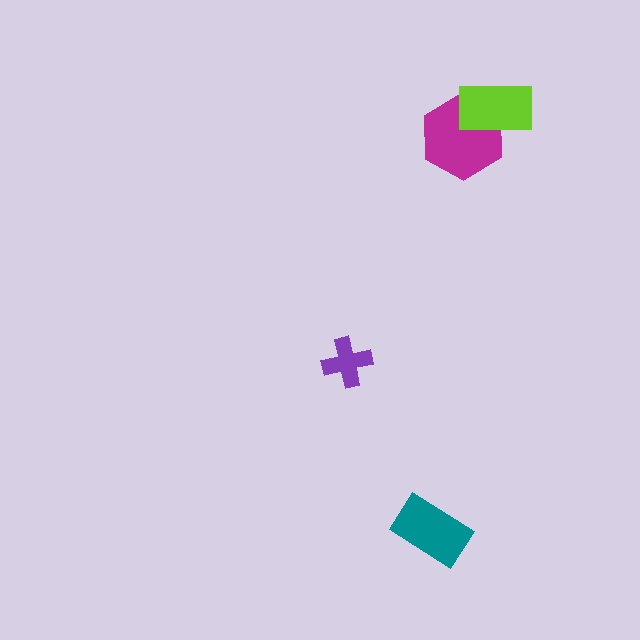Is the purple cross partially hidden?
No, no other shape covers it.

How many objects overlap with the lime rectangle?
1 object overlaps with the lime rectangle.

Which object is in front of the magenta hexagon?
The lime rectangle is in front of the magenta hexagon.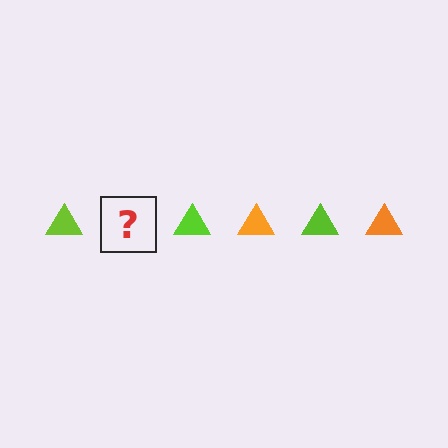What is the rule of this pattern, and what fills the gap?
The rule is that the pattern cycles through lime, orange triangles. The gap should be filled with an orange triangle.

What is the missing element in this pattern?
The missing element is an orange triangle.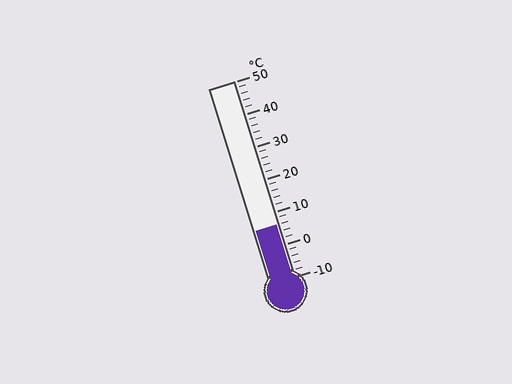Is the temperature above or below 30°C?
The temperature is below 30°C.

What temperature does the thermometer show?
The thermometer shows approximately 6°C.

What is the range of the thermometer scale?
The thermometer scale ranges from -10°C to 50°C.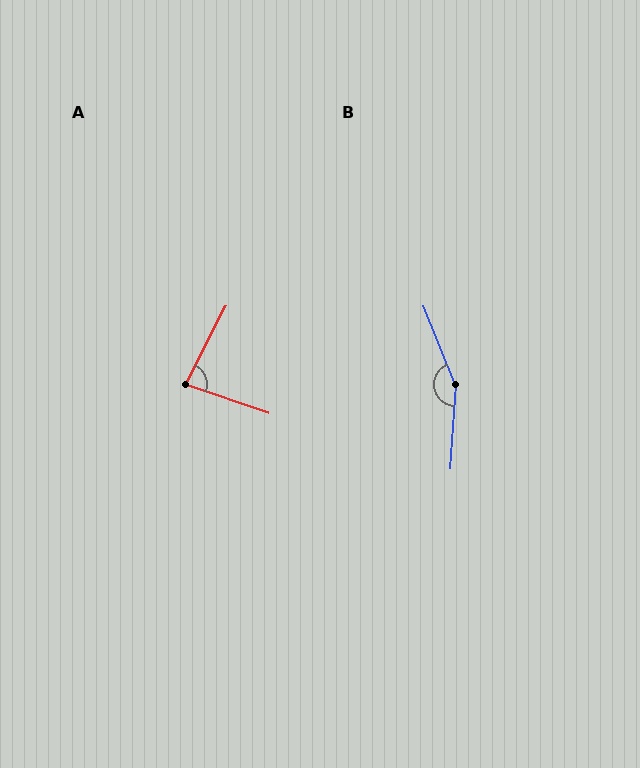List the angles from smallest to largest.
A (82°), B (154°).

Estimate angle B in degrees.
Approximately 154 degrees.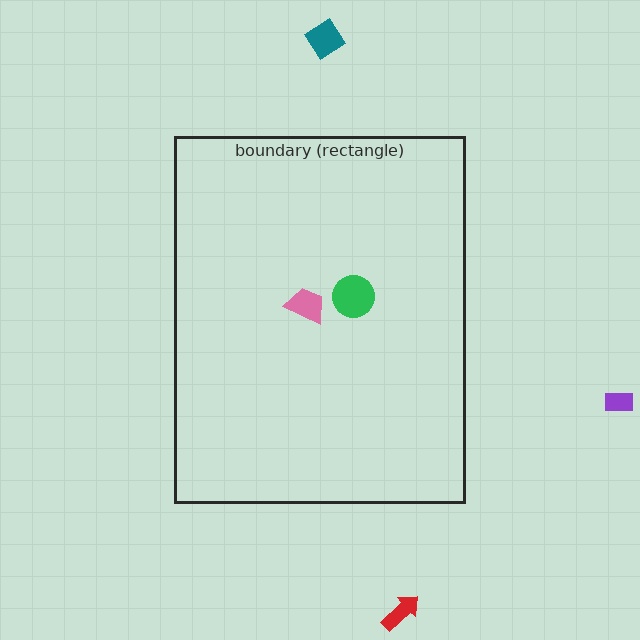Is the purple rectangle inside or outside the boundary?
Outside.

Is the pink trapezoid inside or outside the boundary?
Inside.